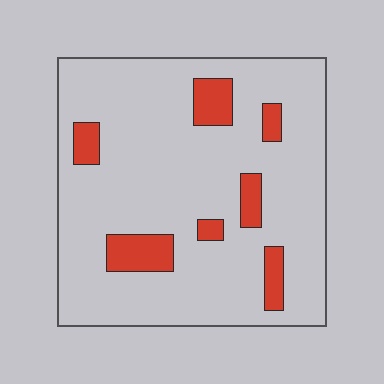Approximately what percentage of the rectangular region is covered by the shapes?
Approximately 15%.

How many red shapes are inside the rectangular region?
7.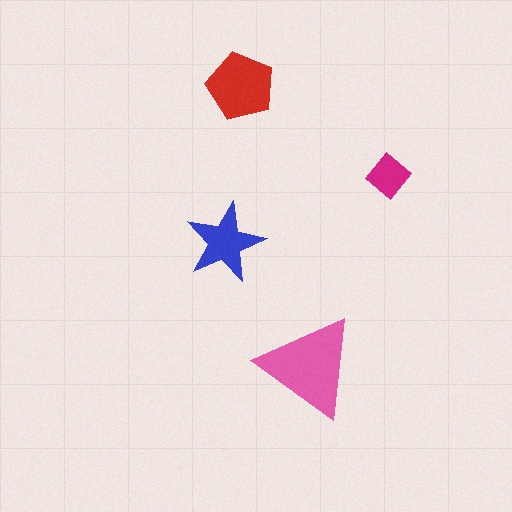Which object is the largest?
The pink triangle.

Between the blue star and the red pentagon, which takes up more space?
The red pentagon.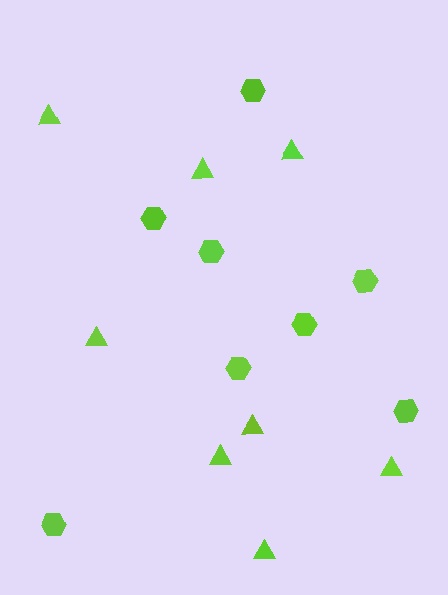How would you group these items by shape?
There are 2 groups: one group of hexagons (8) and one group of triangles (8).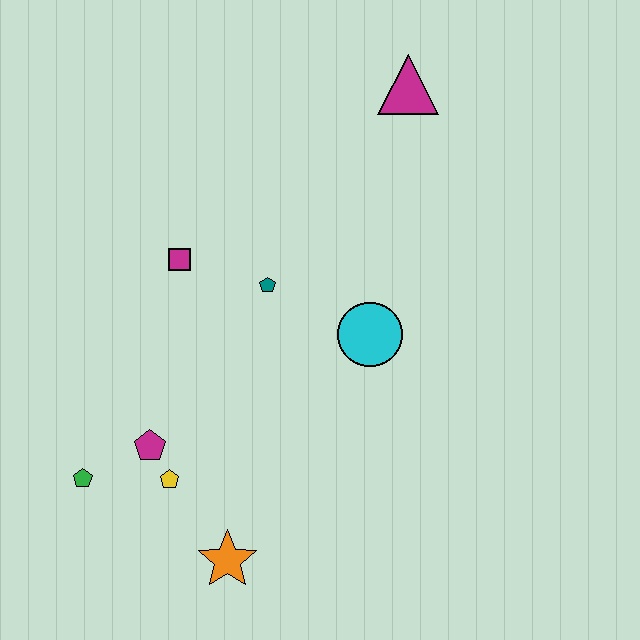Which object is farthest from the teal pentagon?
The orange star is farthest from the teal pentagon.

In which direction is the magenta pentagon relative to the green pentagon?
The magenta pentagon is to the right of the green pentagon.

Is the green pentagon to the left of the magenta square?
Yes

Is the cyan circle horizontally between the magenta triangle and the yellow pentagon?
Yes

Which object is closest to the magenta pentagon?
The yellow pentagon is closest to the magenta pentagon.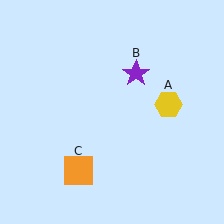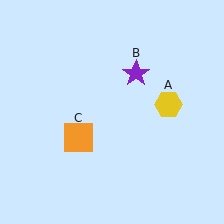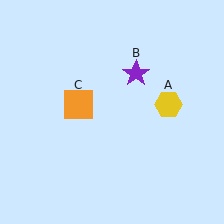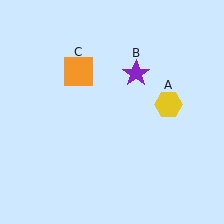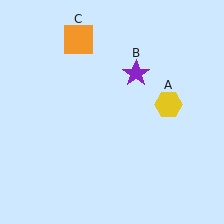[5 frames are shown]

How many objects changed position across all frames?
1 object changed position: orange square (object C).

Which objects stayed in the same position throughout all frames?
Yellow hexagon (object A) and purple star (object B) remained stationary.